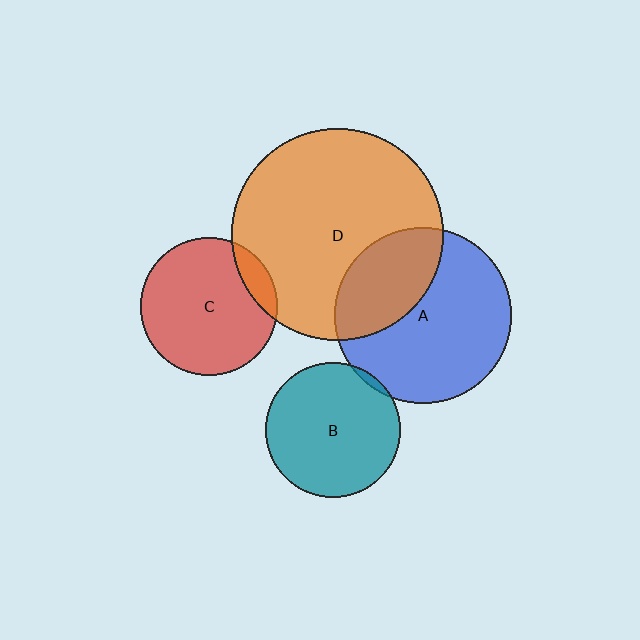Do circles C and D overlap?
Yes.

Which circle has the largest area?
Circle D (orange).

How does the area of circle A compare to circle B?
Approximately 1.7 times.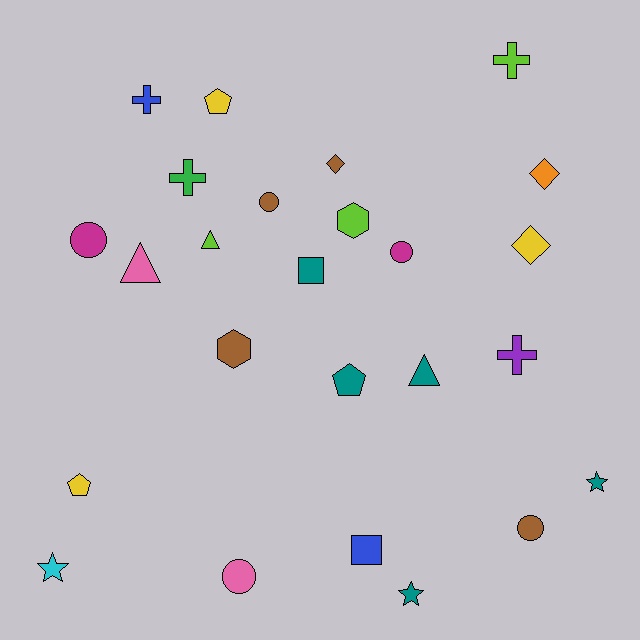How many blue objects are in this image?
There are 2 blue objects.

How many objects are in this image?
There are 25 objects.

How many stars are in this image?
There are 3 stars.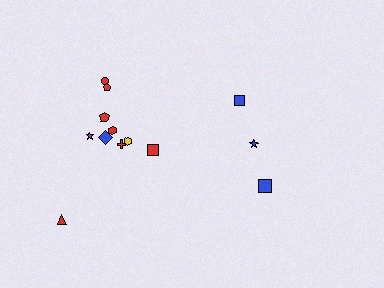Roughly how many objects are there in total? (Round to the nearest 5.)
Roughly 15 objects in total.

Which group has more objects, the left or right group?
The left group.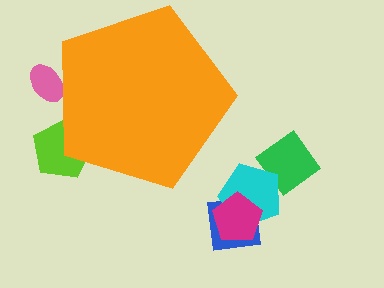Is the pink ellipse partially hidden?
Yes, the pink ellipse is partially hidden behind the orange pentagon.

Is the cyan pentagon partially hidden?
No, the cyan pentagon is fully visible.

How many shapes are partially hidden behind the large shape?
2 shapes are partially hidden.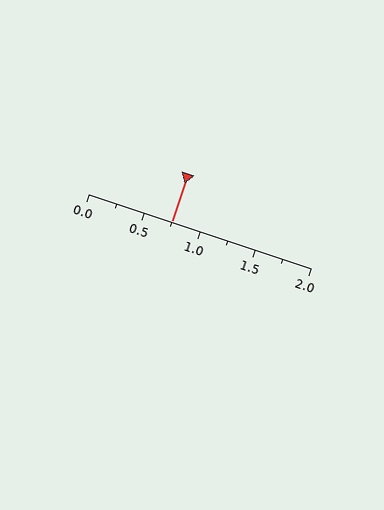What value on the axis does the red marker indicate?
The marker indicates approximately 0.75.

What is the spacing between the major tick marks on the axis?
The major ticks are spaced 0.5 apart.